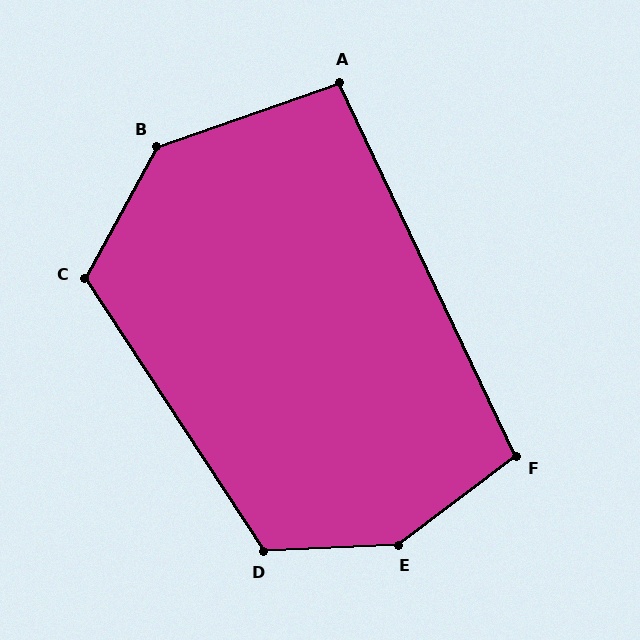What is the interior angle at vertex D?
Approximately 120 degrees (obtuse).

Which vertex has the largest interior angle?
E, at approximately 145 degrees.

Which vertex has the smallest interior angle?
A, at approximately 96 degrees.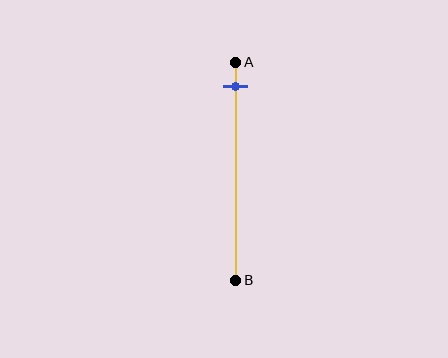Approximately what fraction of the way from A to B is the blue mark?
The blue mark is approximately 10% of the way from A to B.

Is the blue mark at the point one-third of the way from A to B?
No, the mark is at about 10% from A, not at the 33% one-third point.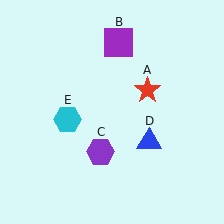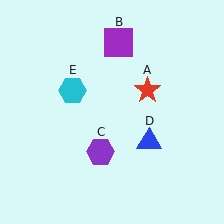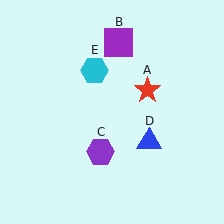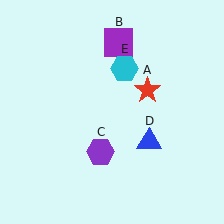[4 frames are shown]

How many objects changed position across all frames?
1 object changed position: cyan hexagon (object E).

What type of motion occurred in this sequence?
The cyan hexagon (object E) rotated clockwise around the center of the scene.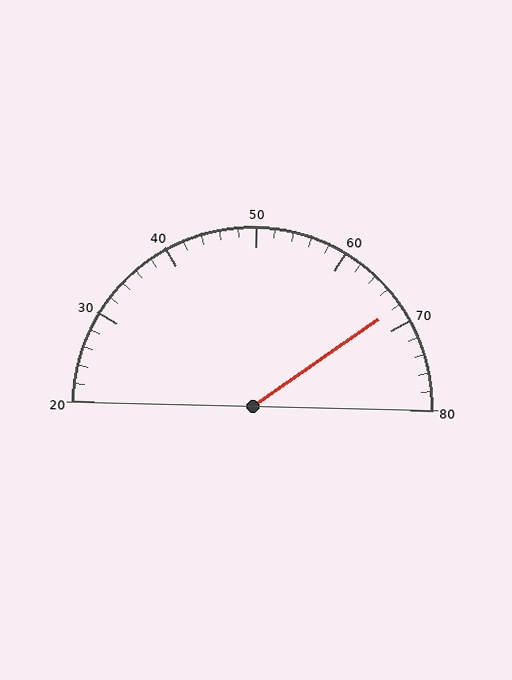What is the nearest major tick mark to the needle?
The nearest major tick mark is 70.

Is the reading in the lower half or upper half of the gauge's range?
The reading is in the upper half of the range (20 to 80).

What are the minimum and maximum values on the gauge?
The gauge ranges from 20 to 80.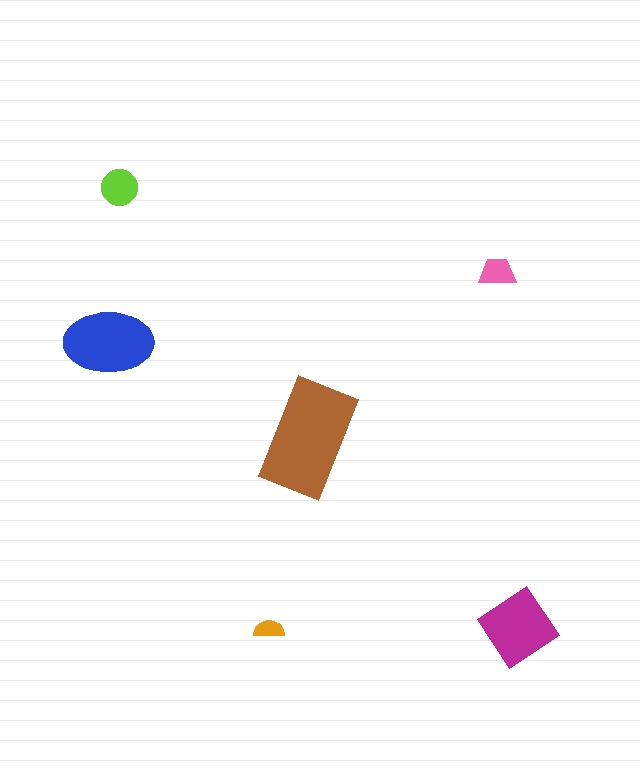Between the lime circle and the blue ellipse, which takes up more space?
The blue ellipse.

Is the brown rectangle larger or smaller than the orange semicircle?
Larger.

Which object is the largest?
The brown rectangle.